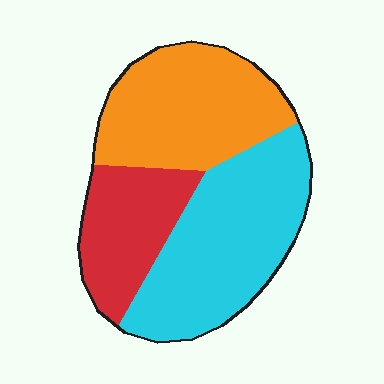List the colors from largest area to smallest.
From largest to smallest: cyan, orange, red.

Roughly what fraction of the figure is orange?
Orange takes up about one third (1/3) of the figure.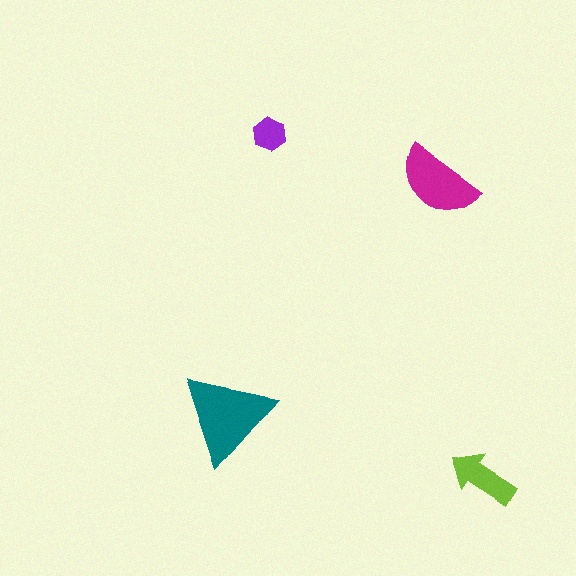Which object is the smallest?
The purple hexagon.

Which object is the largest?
The teal triangle.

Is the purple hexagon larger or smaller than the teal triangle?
Smaller.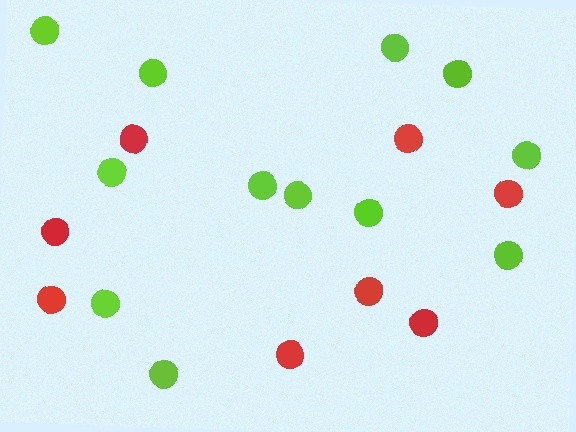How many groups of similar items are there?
There are 2 groups: one group of red circles (8) and one group of lime circles (12).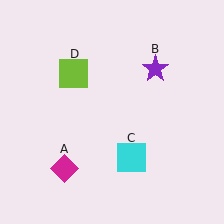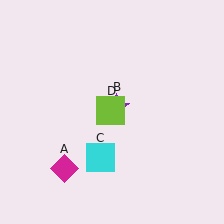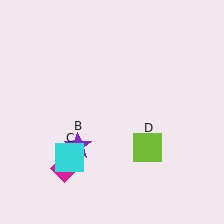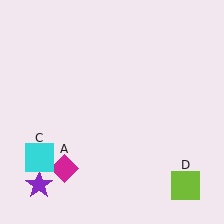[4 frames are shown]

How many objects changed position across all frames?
3 objects changed position: purple star (object B), cyan square (object C), lime square (object D).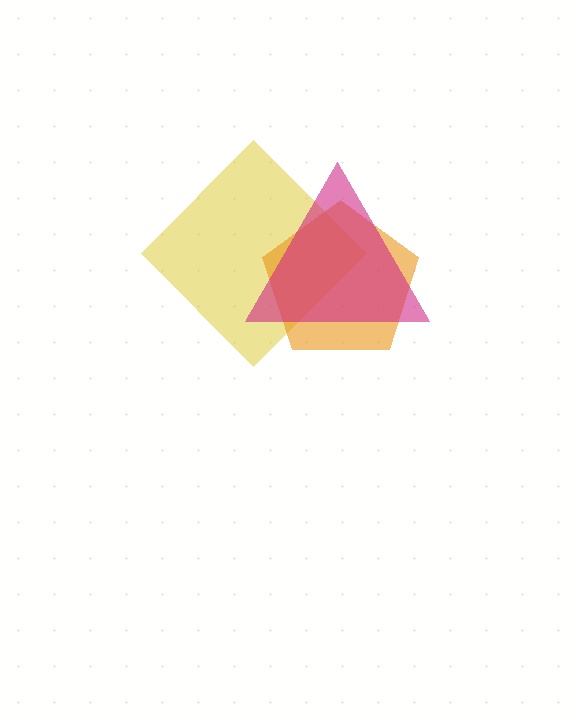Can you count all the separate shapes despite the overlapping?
Yes, there are 3 separate shapes.